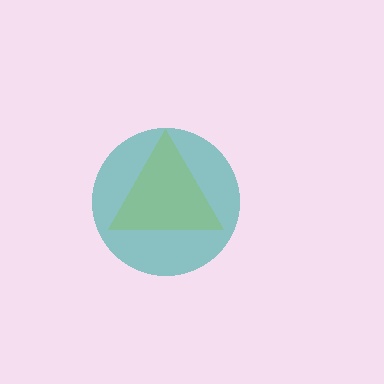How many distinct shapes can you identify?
There are 2 distinct shapes: a yellow triangle, a teal circle.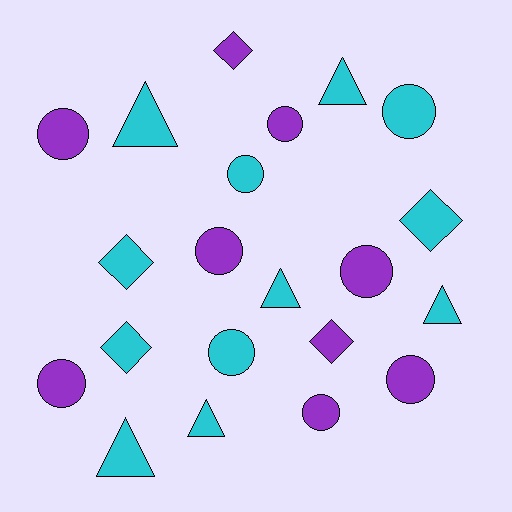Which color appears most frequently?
Cyan, with 12 objects.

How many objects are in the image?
There are 21 objects.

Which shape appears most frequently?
Circle, with 10 objects.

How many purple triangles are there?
There are no purple triangles.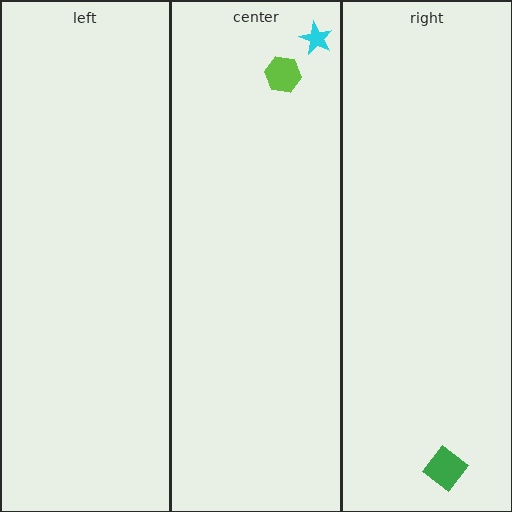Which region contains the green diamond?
The right region.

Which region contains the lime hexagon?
The center region.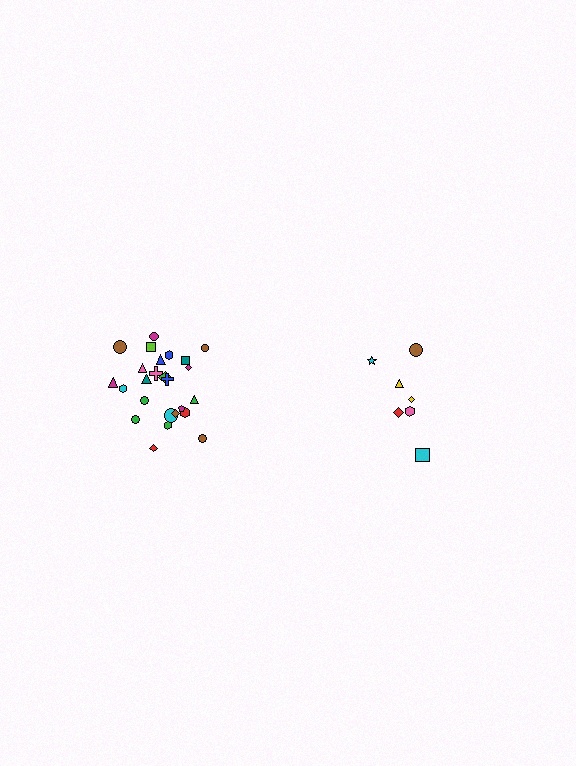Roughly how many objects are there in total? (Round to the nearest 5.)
Roughly 30 objects in total.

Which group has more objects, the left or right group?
The left group.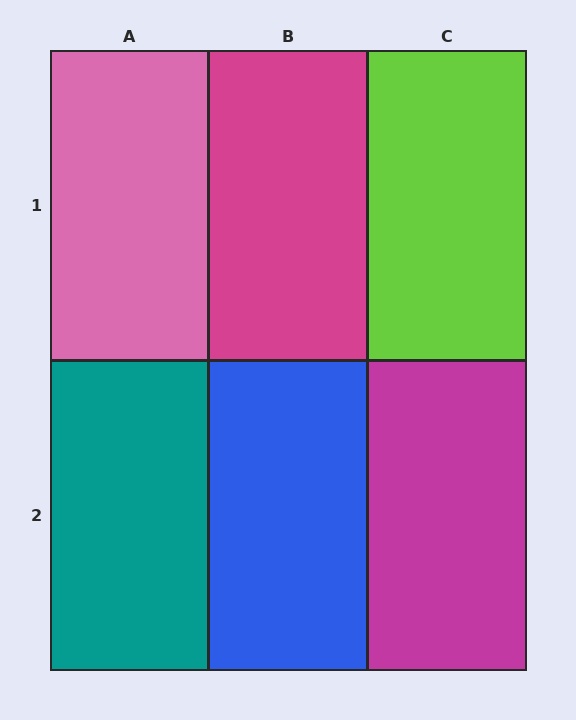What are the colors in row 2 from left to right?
Teal, blue, magenta.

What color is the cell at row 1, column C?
Lime.